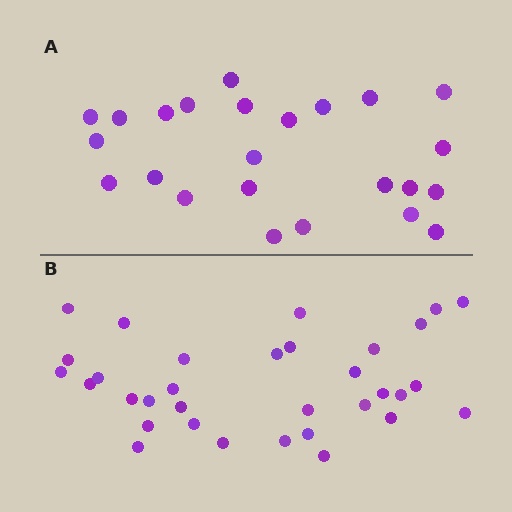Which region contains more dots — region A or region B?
Region B (the bottom region) has more dots.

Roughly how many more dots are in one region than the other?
Region B has roughly 8 or so more dots than region A.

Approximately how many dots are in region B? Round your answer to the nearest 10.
About 30 dots. (The exact count is 33, which rounds to 30.)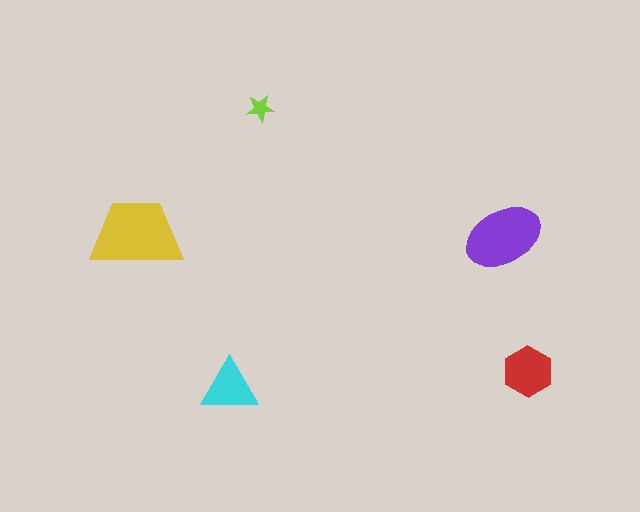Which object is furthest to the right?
The red hexagon is rightmost.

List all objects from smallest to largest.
The lime star, the cyan triangle, the red hexagon, the purple ellipse, the yellow trapezoid.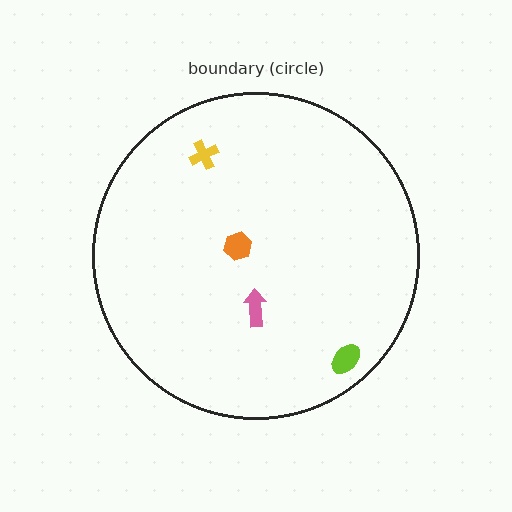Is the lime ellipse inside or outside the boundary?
Inside.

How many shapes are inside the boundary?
4 inside, 0 outside.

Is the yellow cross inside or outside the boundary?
Inside.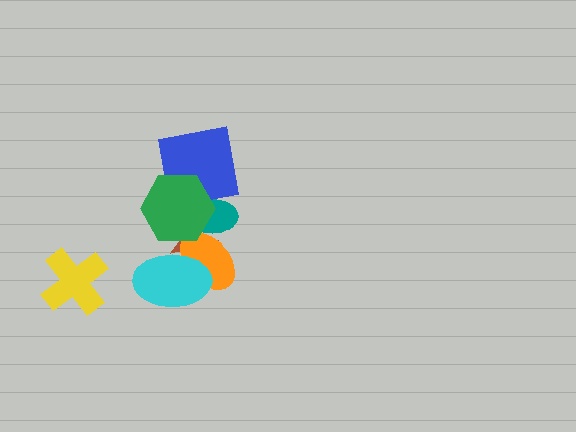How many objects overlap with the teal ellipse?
4 objects overlap with the teal ellipse.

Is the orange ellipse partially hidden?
Yes, it is partially covered by another shape.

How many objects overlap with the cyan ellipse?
2 objects overlap with the cyan ellipse.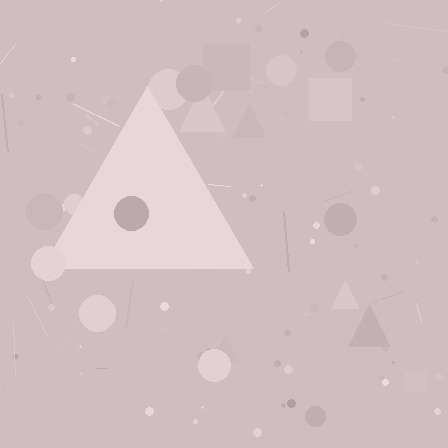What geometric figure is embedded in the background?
A triangle is embedded in the background.